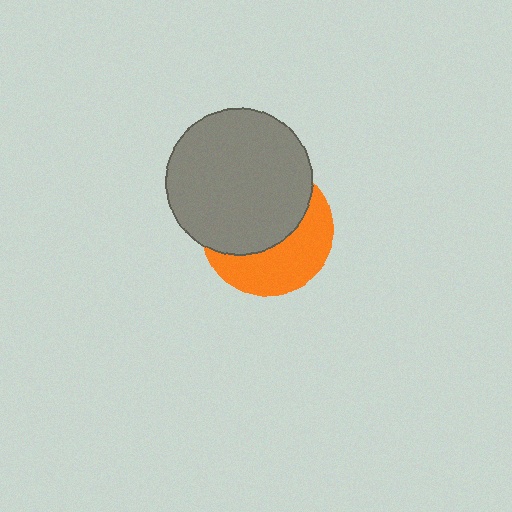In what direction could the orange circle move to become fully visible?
The orange circle could move down. That would shift it out from behind the gray circle entirely.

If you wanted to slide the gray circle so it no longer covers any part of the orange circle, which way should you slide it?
Slide it up — that is the most direct way to separate the two shapes.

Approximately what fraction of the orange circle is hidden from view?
Roughly 57% of the orange circle is hidden behind the gray circle.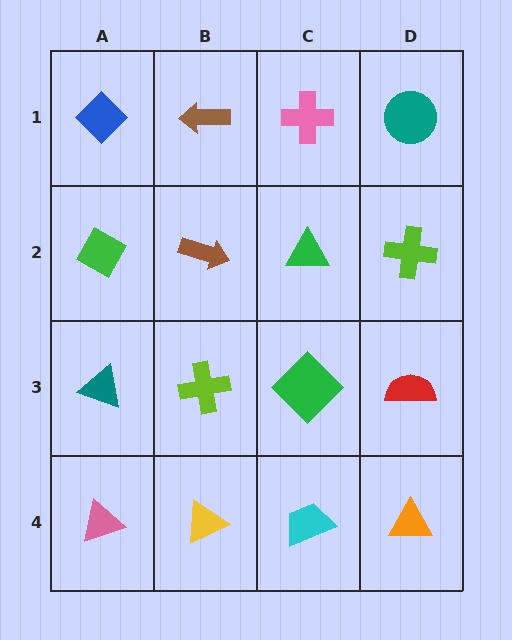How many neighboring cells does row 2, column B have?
4.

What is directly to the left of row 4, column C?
A yellow triangle.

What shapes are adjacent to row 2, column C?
A pink cross (row 1, column C), a green diamond (row 3, column C), a brown arrow (row 2, column B), a lime cross (row 2, column D).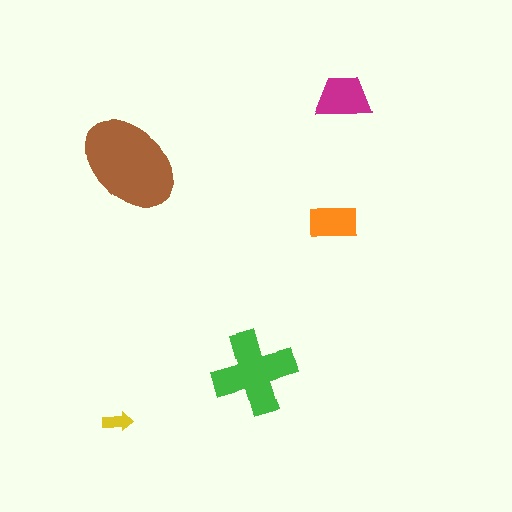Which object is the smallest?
The yellow arrow.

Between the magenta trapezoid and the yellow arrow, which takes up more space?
The magenta trapezoid.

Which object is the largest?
The brown ellipse.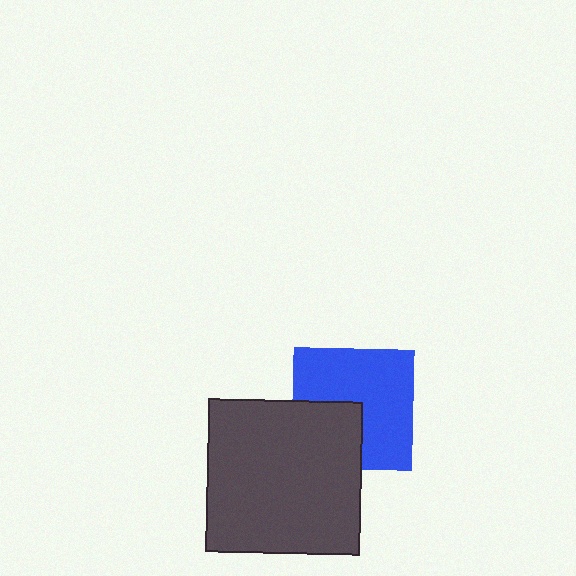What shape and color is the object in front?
The object in front is a dark gray square.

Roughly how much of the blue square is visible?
Most of it is visible (roughly 67%).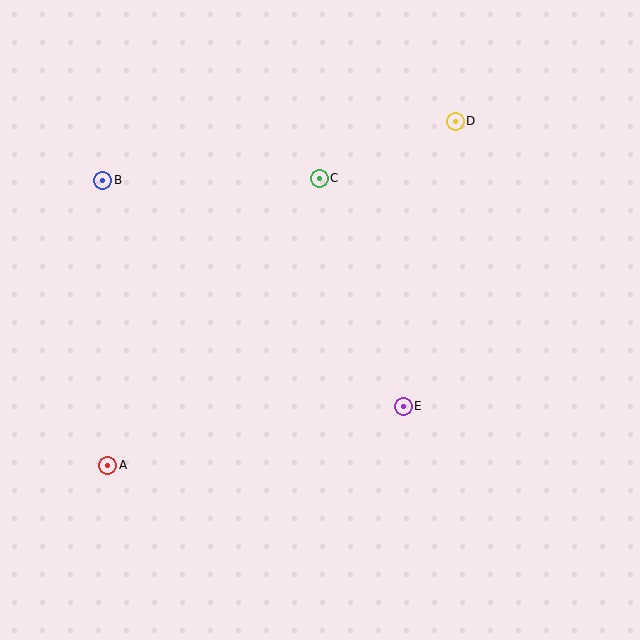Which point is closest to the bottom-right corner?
Point E is closest to the bottom-right corner.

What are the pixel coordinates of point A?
Point A is at (108, 465).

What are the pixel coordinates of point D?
Point D is at (455, 121).